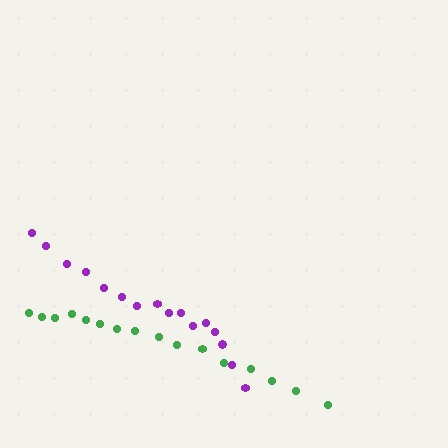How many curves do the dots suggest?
There are 2 distinct paths.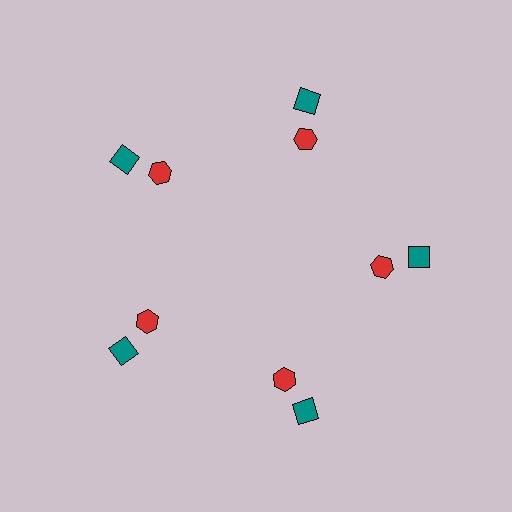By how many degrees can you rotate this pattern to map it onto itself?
The pattern maps onto itself every 72 degrees of rotation.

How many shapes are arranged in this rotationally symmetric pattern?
There are 10 shapes, arranged in 5 groups of 2.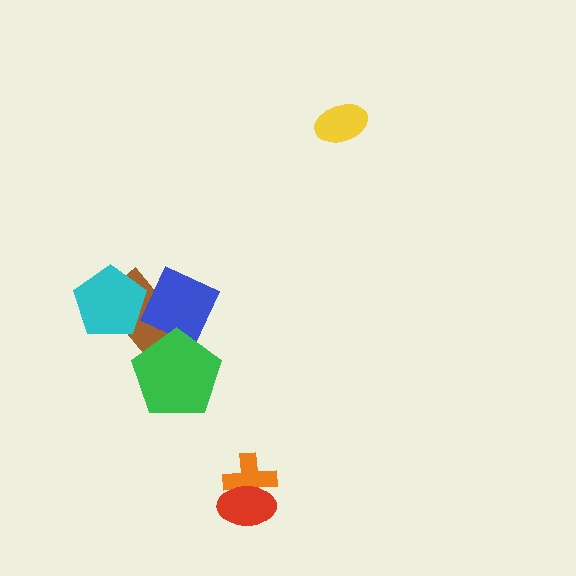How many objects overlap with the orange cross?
1 object overlaps with the orange cross.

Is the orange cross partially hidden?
Yes, it is partially covered by another shape.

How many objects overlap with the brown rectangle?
3 objects overlap with the brown rectangle.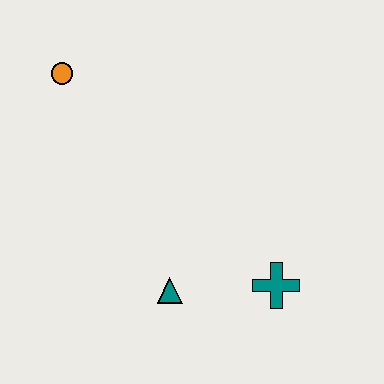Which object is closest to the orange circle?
The teal triangle is closest to the orange circle.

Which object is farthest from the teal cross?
The orange circle is farthest from the teal cross.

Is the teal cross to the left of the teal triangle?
No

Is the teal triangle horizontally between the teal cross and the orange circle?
Yes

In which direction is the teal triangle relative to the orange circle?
The teal triangle is below the orange circle.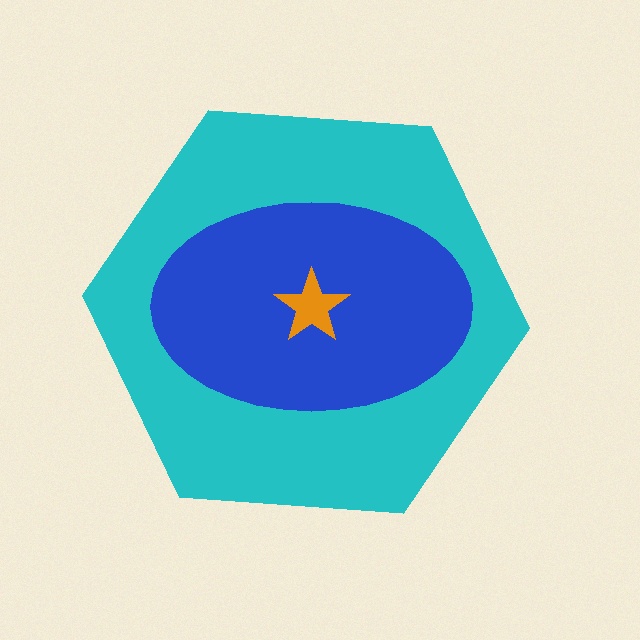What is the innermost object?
The orange star.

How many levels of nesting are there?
3.